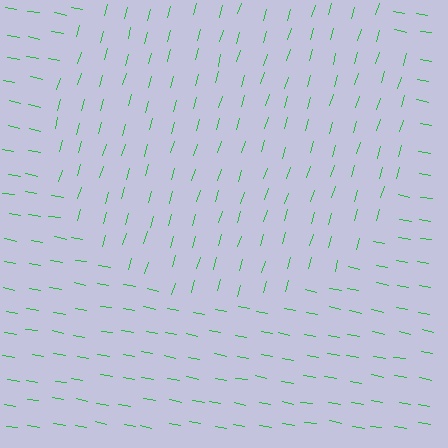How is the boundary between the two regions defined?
The boundary is defined purely by a change in line orientation (approximately 84 degrees difference). All lines are the same color and thickness.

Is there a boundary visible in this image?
Yes, there is a texture boundary formed by a change in line orientation.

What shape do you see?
I see a circle.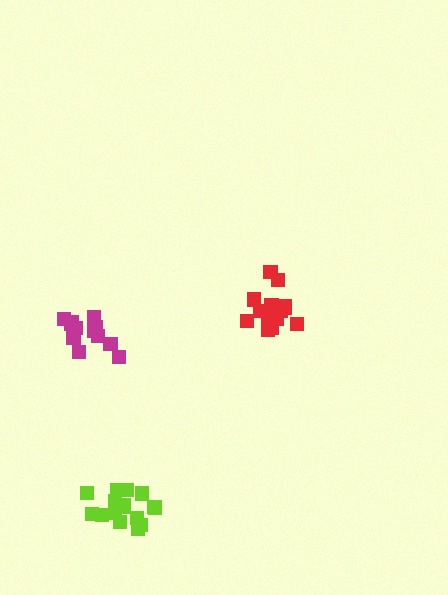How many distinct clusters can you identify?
There are 3 distinct clusters.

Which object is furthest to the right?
The red cluster is rightmost.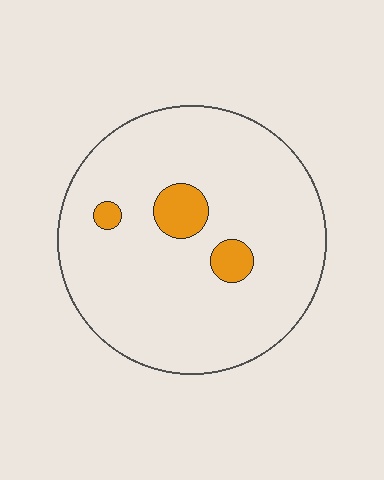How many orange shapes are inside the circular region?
3.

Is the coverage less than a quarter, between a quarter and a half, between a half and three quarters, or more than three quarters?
Less than a quarter.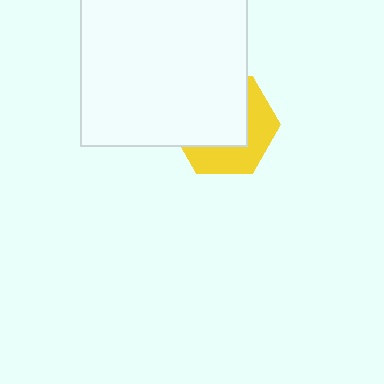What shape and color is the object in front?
The object in front is a white square.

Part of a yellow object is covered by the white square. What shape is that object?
It is a hexagon.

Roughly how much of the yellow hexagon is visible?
A small part of it is visible (roughly 41%).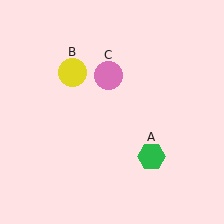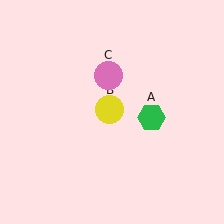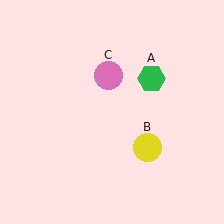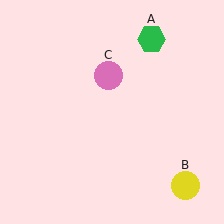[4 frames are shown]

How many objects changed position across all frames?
2 objects changed position: green hexagon (object A), yellow circle (object B).